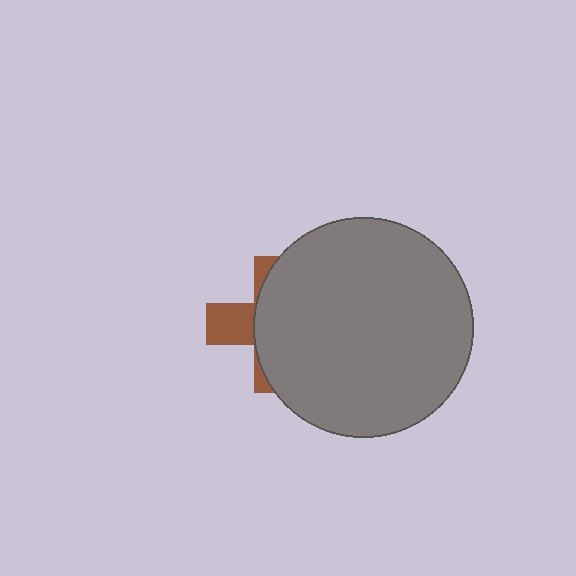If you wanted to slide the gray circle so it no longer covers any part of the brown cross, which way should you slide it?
Slide it right — that is the most direct way to separate the two shapes.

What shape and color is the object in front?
The object in front is a gray circle.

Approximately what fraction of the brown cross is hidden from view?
Roughly 69% of the brown cross is hidden behind the gray circle.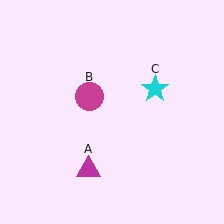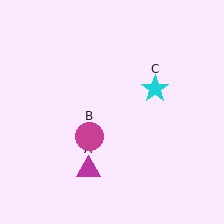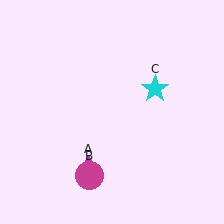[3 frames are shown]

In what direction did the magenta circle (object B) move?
The magenta circle (object B) moved down.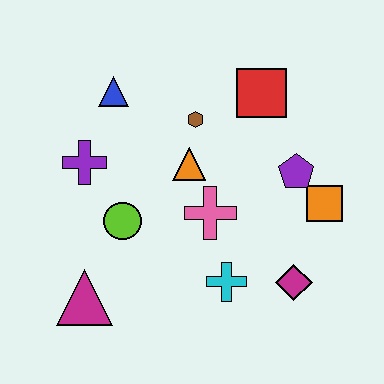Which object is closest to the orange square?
The purple pentagon is closest to the orange square.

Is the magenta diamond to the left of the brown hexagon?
No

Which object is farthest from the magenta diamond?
The blue triangle is farthest from the magenta diamond.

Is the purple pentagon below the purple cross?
Yes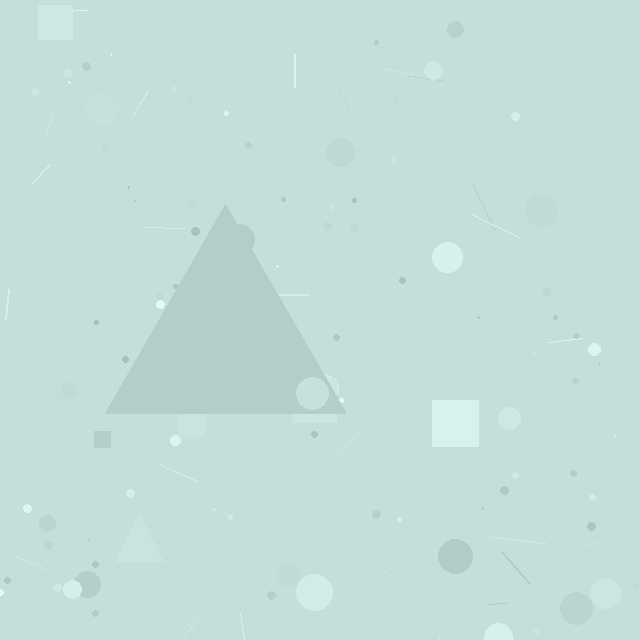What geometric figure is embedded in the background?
A triangle is embedded in the background.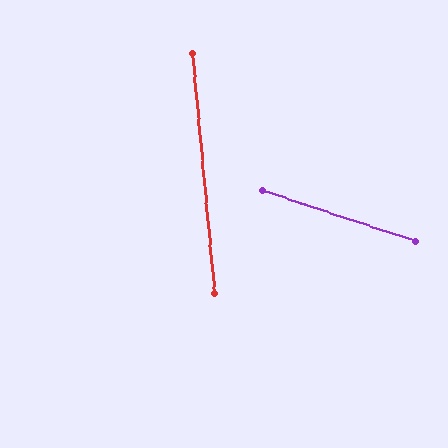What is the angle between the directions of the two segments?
Approximately 66 degrees.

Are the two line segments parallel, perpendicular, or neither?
Neither parallel nor perpendicular — they differ by about 66°.